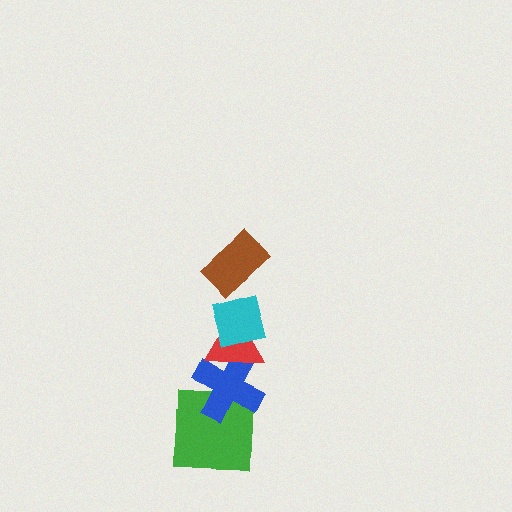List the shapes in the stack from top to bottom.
From top to bottom: the brown rectangle, the cyan square, the red triangle, the blue cross, the green square.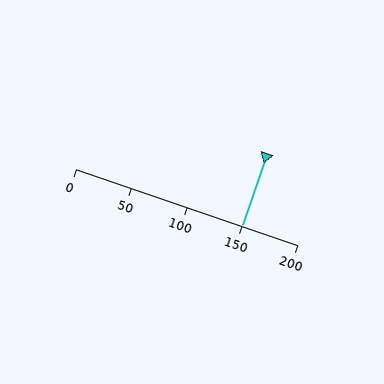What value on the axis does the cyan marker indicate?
The marker indicates approximately 150.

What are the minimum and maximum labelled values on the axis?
The axis runs from 0 to 200.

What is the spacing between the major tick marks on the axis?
The major ticks are spaced 50 apart.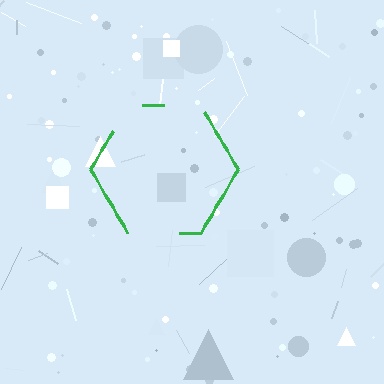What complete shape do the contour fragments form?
The contour fragments form a hexagon.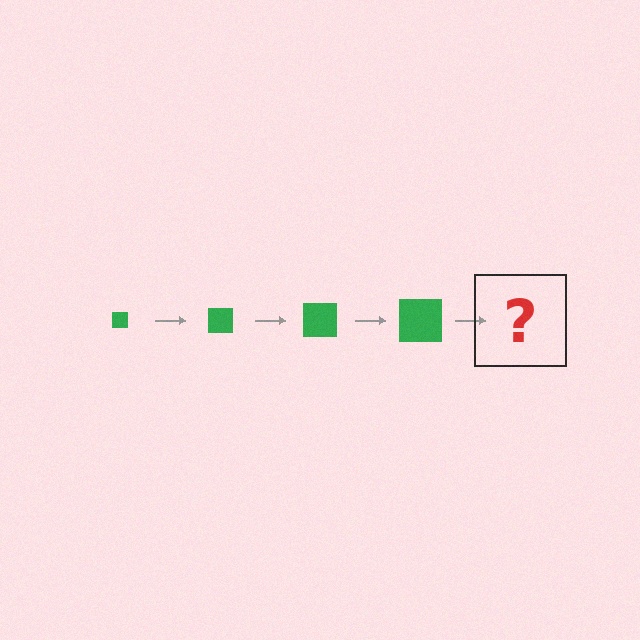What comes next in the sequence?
The next element should be a green square, larger than the previous one.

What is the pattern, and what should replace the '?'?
The pattern is that the square gets progressively larger each step. The '?' should be a green square, larger than the previous one.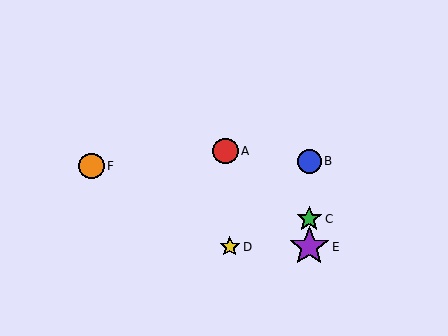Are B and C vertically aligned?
Yes, both are at x≈309.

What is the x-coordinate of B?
Object B is at x≈309.